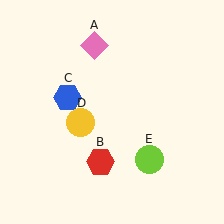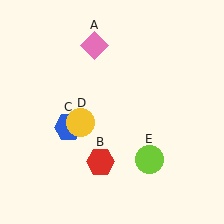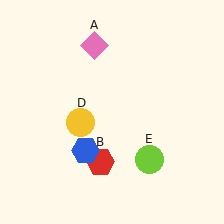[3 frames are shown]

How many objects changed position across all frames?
1 object changed position: blue hexagon (object C).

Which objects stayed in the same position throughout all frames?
Pink diamond (object A) and red hexagon (object B) and yellow circle (object D) and lime circle (object E) remained stationary.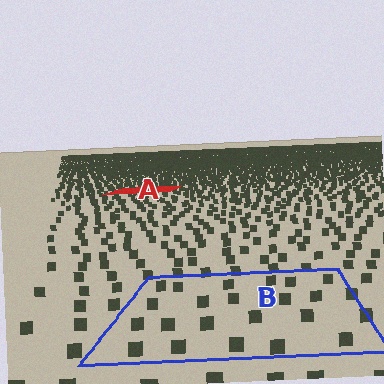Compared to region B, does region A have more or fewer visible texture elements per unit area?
Region A has more texture elements per unit area — they are packed more densely because it is farther away.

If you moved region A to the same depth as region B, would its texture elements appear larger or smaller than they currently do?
They would appear larger. At a closer depth, the same texture elements are projected at a bigger on-screen size.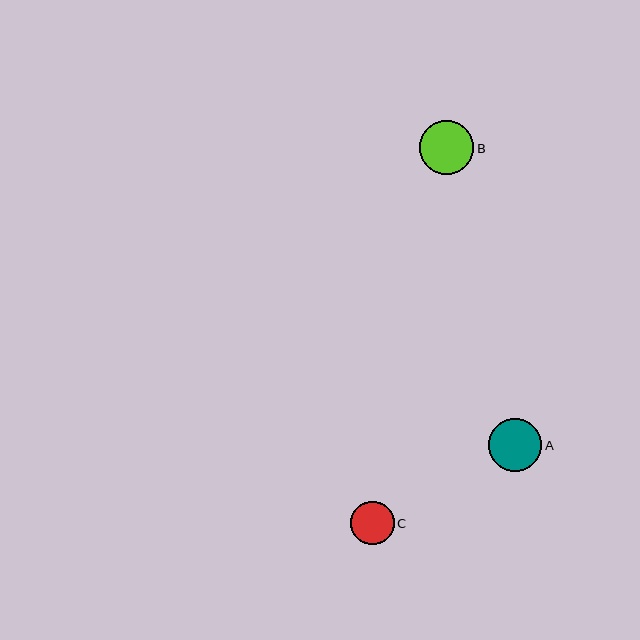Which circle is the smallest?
Circle C is the smallest with a size of approximately 44 pixels.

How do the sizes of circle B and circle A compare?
Circle B and circle A are approximately the same size.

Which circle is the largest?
Circle B is the largest with a size of approximately 54 pixels.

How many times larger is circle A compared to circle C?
Circle A is approximately 1.2 times the size of circle C.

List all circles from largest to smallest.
From largest to smallest: B, A, C.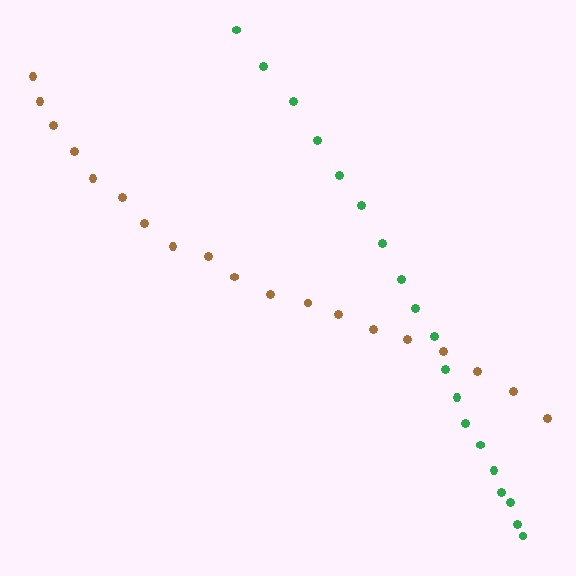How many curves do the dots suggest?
There are 2 distinct paths.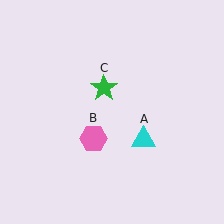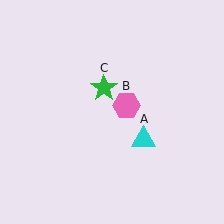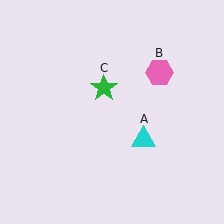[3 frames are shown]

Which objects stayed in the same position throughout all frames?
Cyan triangle (object A) and green star (object C) remained stationary.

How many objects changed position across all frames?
1 object changed position: pink hexagon (object B).